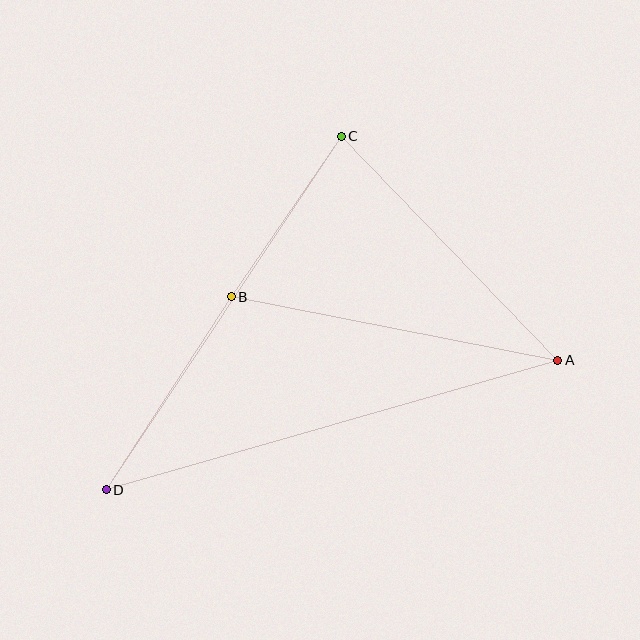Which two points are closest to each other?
Points B and C are closest to each other.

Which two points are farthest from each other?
Points A and D are farthest from each other.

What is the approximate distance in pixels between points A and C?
The distance between A and C is approximately 312 pixels.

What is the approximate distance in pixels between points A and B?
The distance between A and B is approximately 332 pixels.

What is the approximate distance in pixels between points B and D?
The distance between B and D is approximately 230 pixels.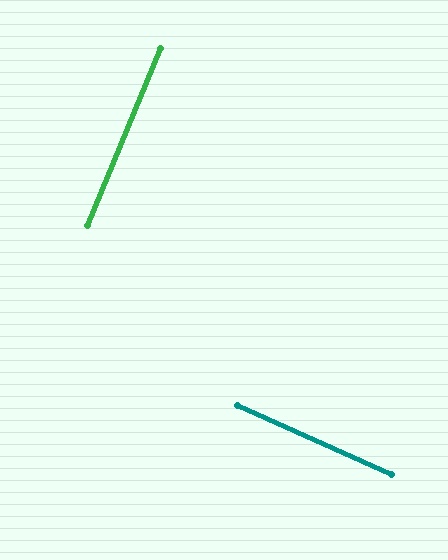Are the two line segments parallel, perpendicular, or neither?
Perpendicular — they meet at approximately 88°.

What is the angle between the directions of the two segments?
Approximately 88 degrees.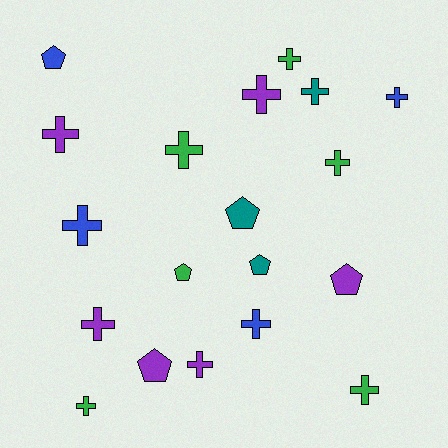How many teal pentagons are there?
There are 2 teal pentagons.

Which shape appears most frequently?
Cross, with 13 objects.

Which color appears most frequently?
Purple, with 6 objects.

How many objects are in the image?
There are 19 objects.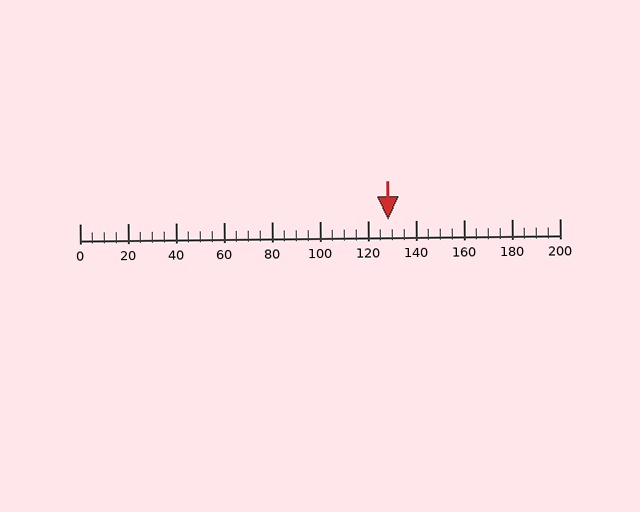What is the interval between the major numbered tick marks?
The major tick marks are spaced 20 units apart.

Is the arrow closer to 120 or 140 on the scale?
The arrow is closer to 120.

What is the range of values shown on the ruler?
The ruler shows values from 0 to 200.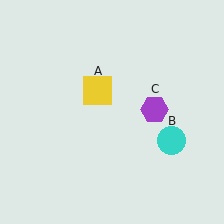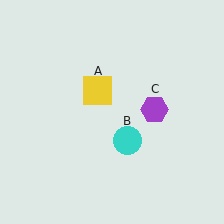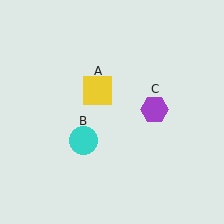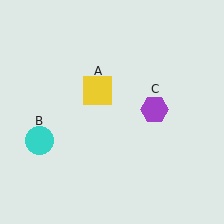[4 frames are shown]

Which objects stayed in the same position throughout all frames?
Yellow square (object A) and purple hexagon (object C) remained stationary.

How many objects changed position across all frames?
1 object changed position: cyan circle (object B).